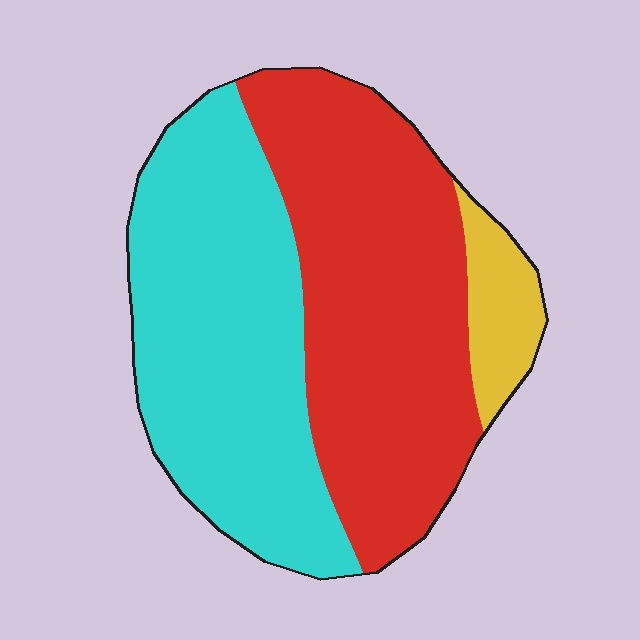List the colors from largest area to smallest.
From largest to smallest: red, cyan, yellow.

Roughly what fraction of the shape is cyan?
Cyan covers roughly 45% of the shape.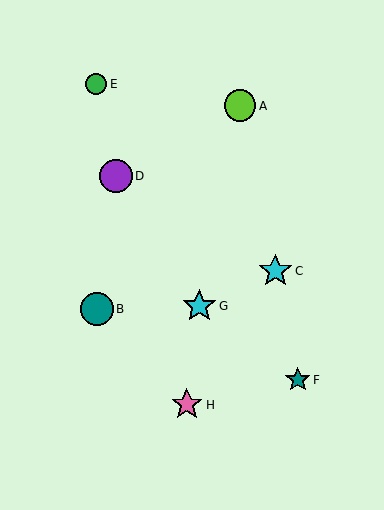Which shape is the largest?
The cyan star (labeled G) is the largest.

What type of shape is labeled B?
Shape B is a teal circle.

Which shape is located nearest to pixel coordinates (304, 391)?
The teal star (labeled F) at (298, 380) is nearest to that location.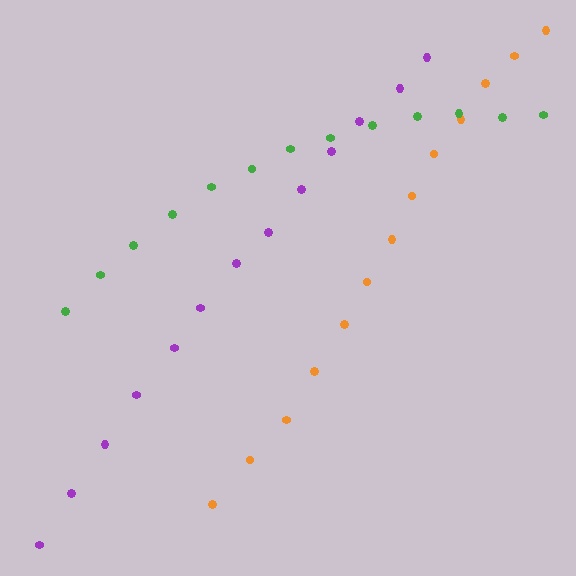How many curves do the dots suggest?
There are 3 distinct paths.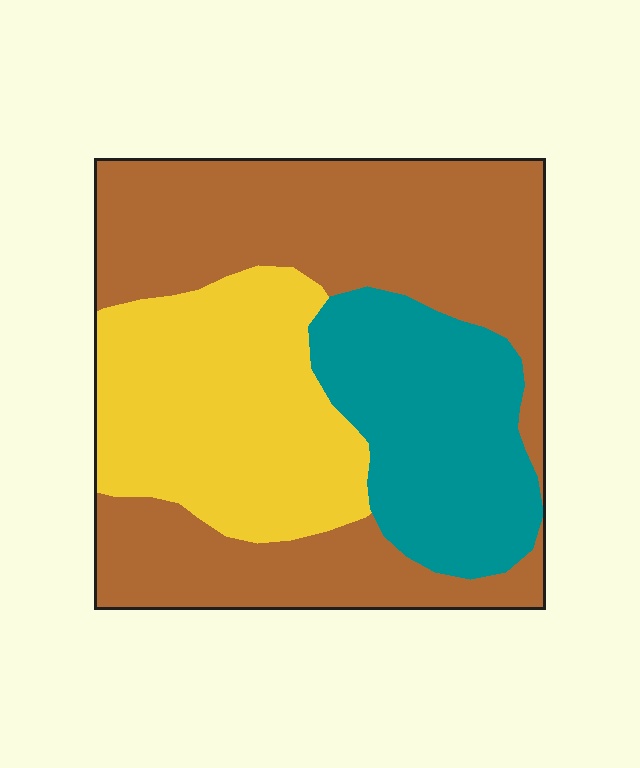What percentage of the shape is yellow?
Yellow takes up about one quarter (1/4) of the shape.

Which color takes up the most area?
Brown, at roughly 50%.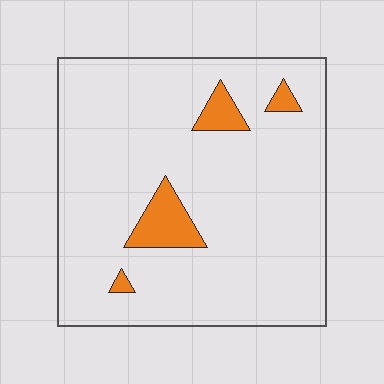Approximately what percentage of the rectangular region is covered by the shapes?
Approximately 10%.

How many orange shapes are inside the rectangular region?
4.